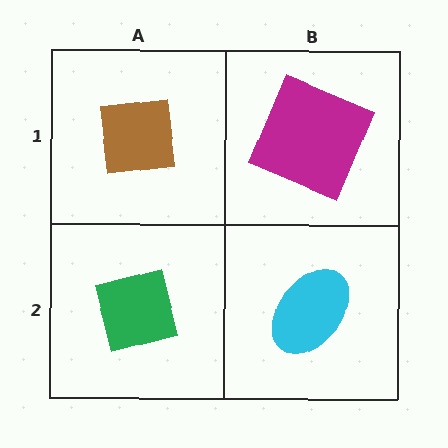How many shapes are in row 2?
2 shapes.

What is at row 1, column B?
A magenta square.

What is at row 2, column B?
A cyan ellipse.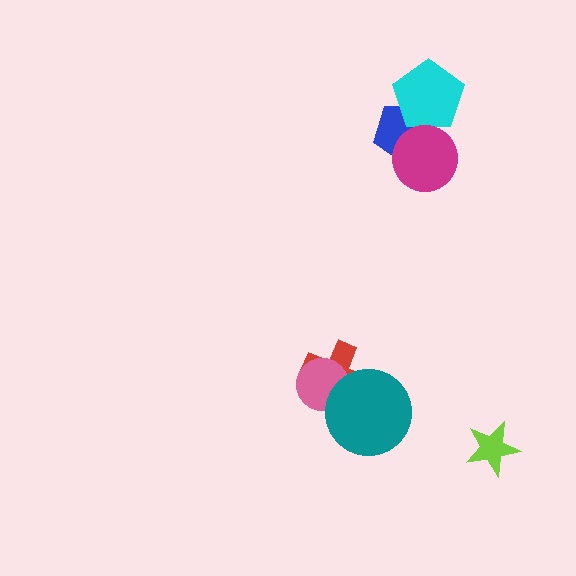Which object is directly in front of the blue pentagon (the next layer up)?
The cyan pentagon is directly in front of the blue pentagon.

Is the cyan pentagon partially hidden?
Yes, it is partially covered by another shape.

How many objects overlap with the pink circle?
2 objects overlap with the pink circle.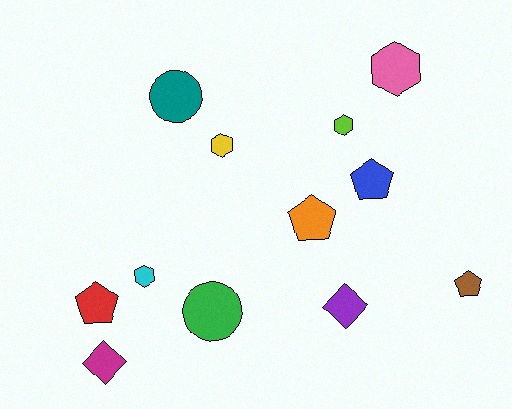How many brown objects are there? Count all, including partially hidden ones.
There is 1 brown object.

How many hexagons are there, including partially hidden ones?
There are 4 hexagons.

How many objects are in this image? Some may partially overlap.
There are 12 objects.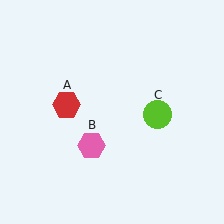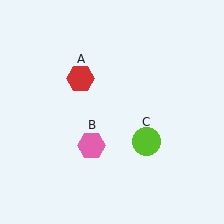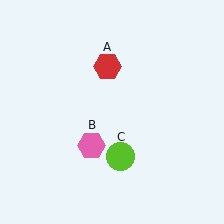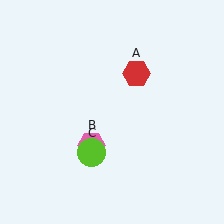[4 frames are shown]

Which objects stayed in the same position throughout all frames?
Pink hexagon (object B) remained stationary.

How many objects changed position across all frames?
2 objects changed position: red hexagon (object A), lime circle (object C).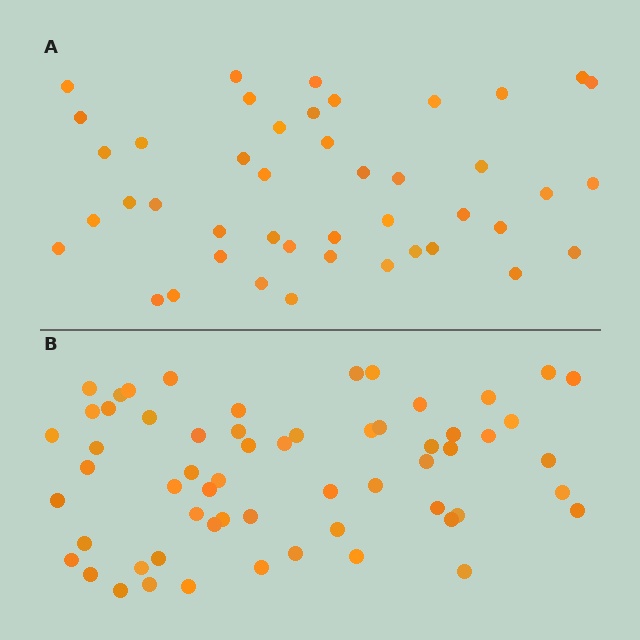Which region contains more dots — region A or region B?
Region B (the bottom region) has more dots.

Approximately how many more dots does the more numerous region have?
Region B has approximately 15 more dots than region A.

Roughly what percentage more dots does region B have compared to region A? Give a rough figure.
About 35% more.